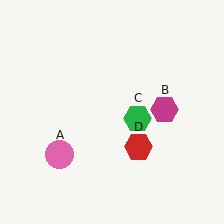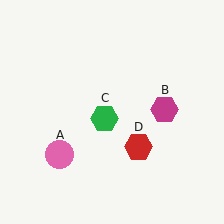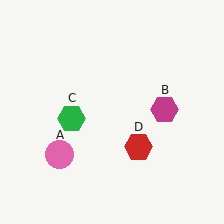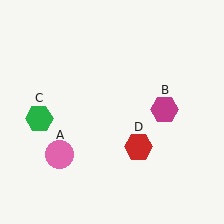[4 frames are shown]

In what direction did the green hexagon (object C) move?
The green hexagon (object C) moved left.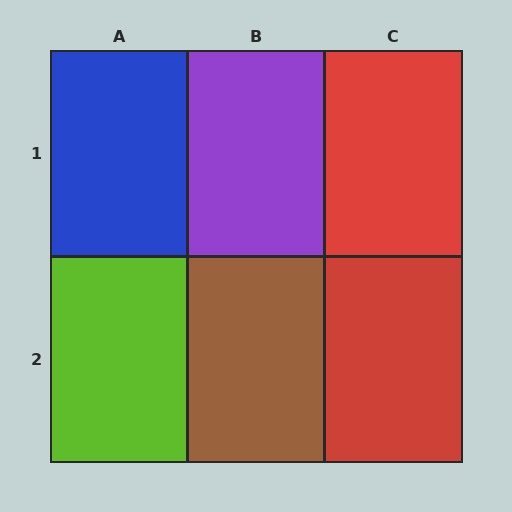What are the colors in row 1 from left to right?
Blue, purple, red.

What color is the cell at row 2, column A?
Lime.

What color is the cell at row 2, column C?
Red.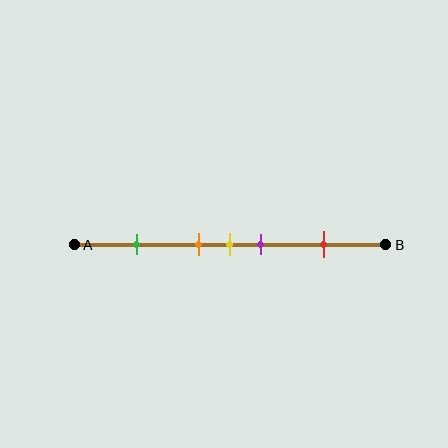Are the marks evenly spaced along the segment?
No, the marks are not evenly spaced.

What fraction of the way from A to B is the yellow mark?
The yellow mark is approximately 50% (0.5) of the way from A to B.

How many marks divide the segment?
There are 5 marks dividing the segment.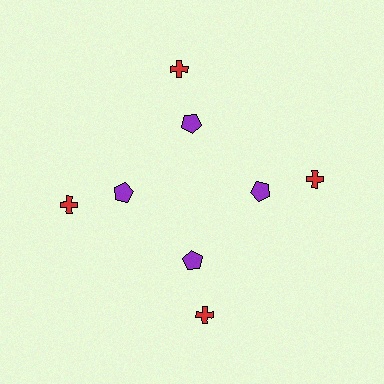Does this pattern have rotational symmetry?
Yes, this pattern has 4-fold rotational symmetry. It looks the same after rotating 90 degrees around the center.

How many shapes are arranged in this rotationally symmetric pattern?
There are 8 shapes, arranged in 4 groups of 2.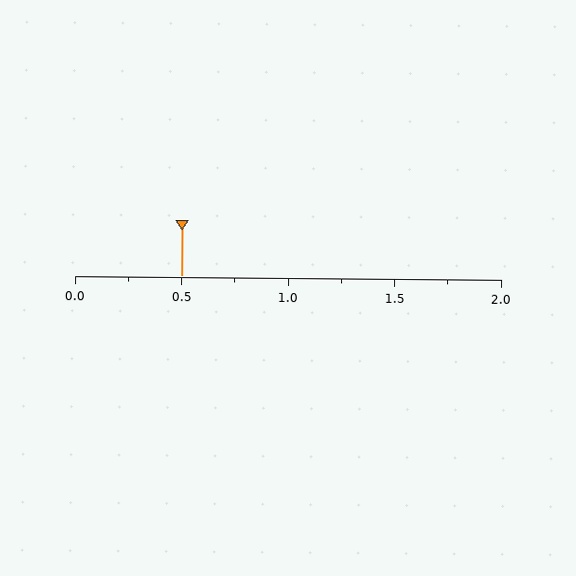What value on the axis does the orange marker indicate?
The marker indicates approximately 0.5.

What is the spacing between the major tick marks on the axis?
The major ticks are spaced 0.5 apart.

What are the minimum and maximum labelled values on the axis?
The axis runs from 0.0 to 2.0.